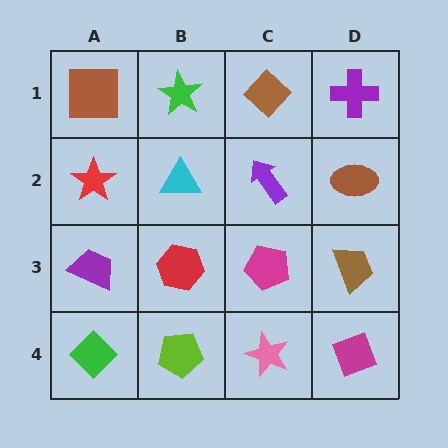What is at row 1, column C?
A brown diamond.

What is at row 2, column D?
A brown ellipse.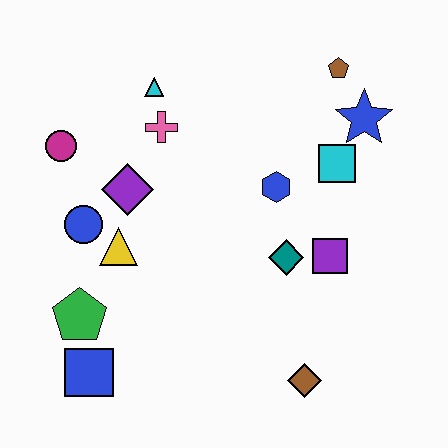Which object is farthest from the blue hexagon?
The blue square is farthest from the blue hexagon.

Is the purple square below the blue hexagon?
Yes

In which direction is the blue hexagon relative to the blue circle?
The blue hexagon is to the right of the blue circle.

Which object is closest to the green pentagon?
The blue square is closest to the green pentagon.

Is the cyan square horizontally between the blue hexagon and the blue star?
Yes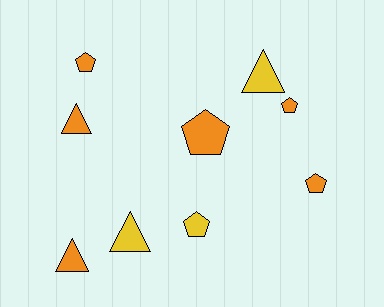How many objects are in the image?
There are 9 objects.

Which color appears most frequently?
Orange, with 6 objects.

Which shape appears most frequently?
Pentagon, with 5 objects.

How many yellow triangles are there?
There are 2 yellow triangles.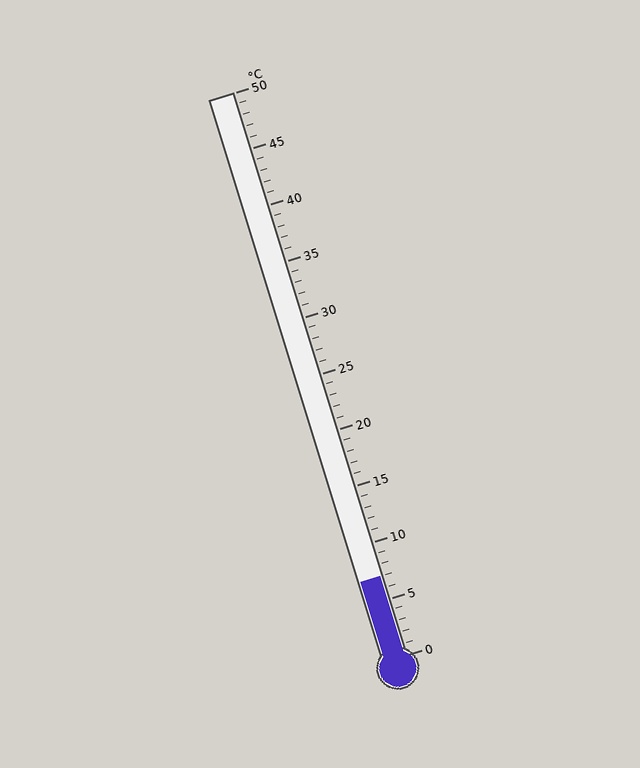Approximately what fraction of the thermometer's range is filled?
The thermometer is filled to approximately 15% of its range.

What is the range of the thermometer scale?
The thermometer scale ranges from 0°C to 50°C.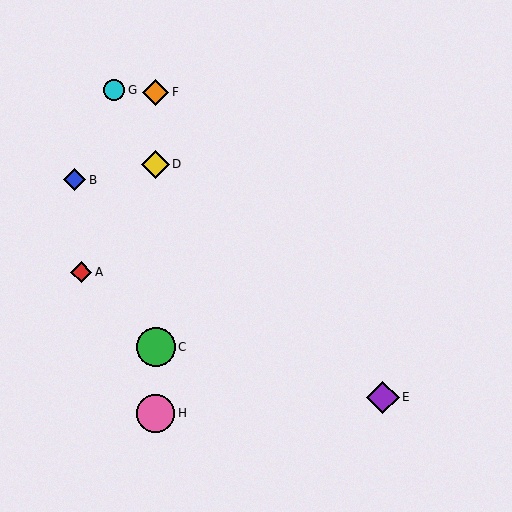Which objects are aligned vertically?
Objects C, D, F, H are aligned vertically.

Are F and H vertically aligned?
Yes, both are at x≈156.